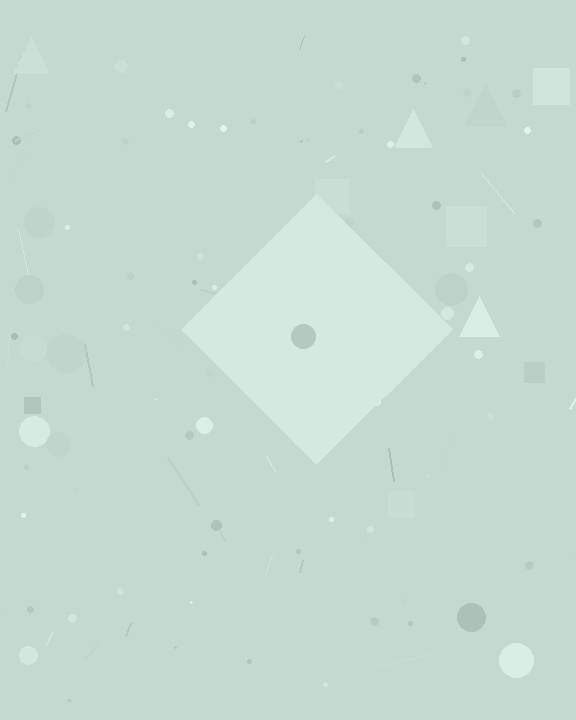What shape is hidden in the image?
A diamond is hidden in the image.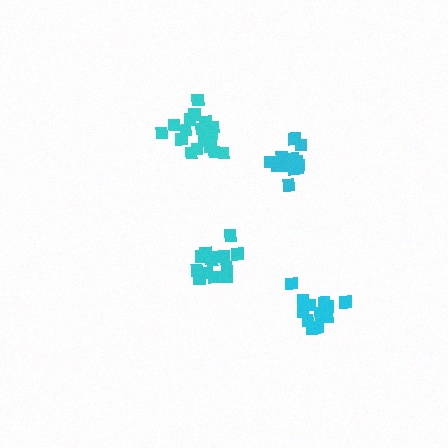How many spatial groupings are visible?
There are 4 spatial groupings.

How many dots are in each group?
Group 1: 15 dots, Group 2: 17 dots, Group 3: 13 dots, Group 4: 13 dots (58 total).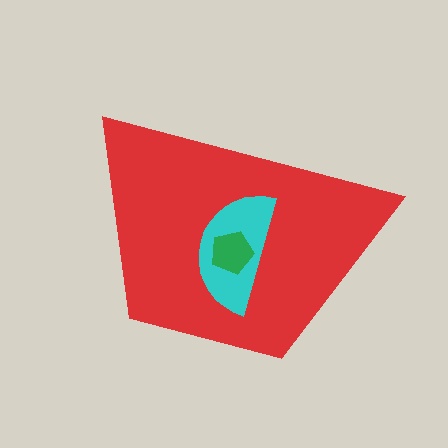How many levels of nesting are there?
3.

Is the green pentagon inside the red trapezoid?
Yes.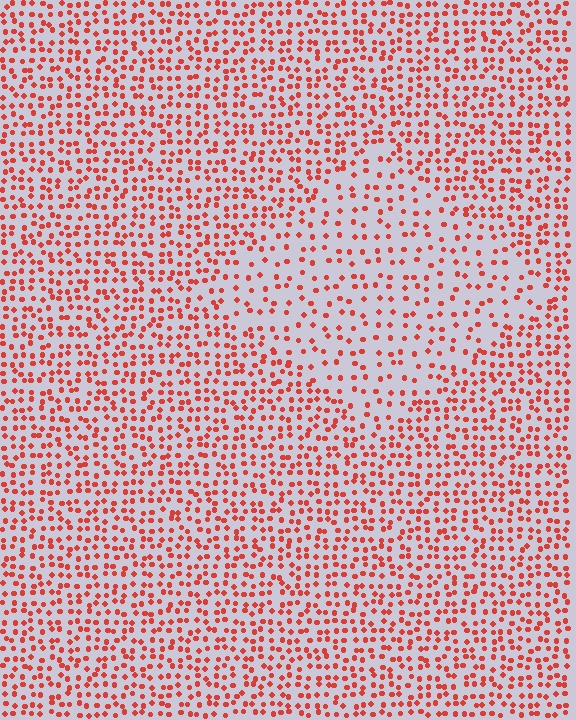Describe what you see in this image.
The image contains small red elements arranged at two different densities. A diamond-shaped region is visible where the elements are less densely packed than the surrounding area.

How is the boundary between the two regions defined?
The boundary is defined by a change in element density (approximately 1.9x ratio). All elements are the same color, size, and shape.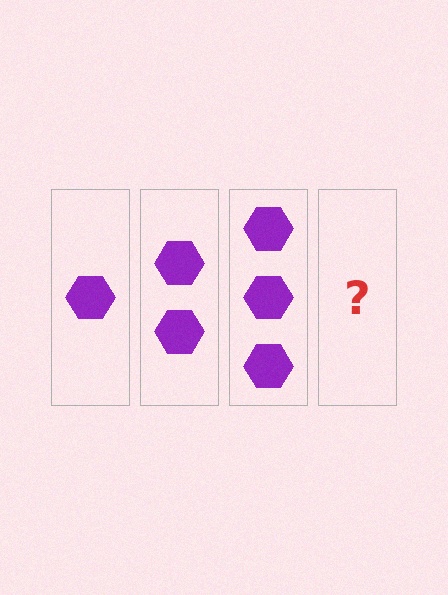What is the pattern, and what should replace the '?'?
The pattern is that each step adds one more hexagon. The '?' should be 4 hexagons.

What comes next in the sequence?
The next element should be 4 hexagons.